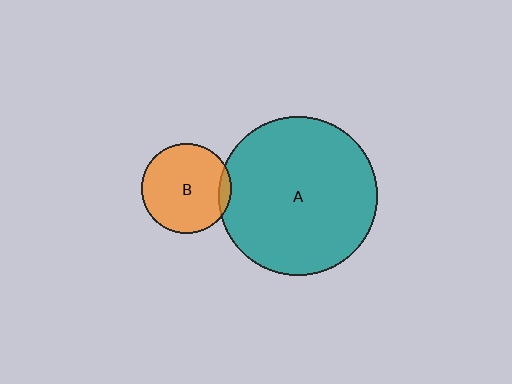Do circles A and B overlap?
Yes.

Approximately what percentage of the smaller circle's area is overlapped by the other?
Approximately 10%.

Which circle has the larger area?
Circle A (teal).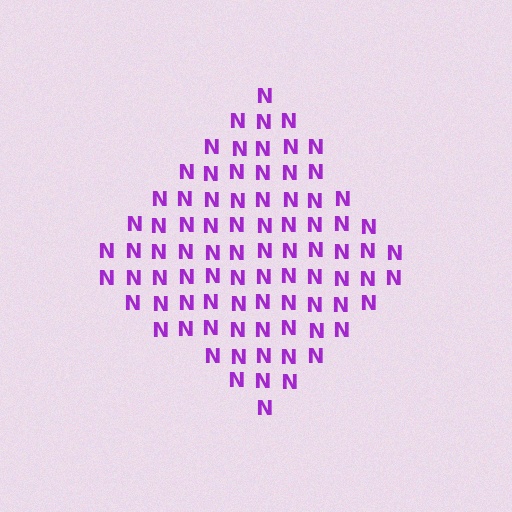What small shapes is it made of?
It is made of small letter N's.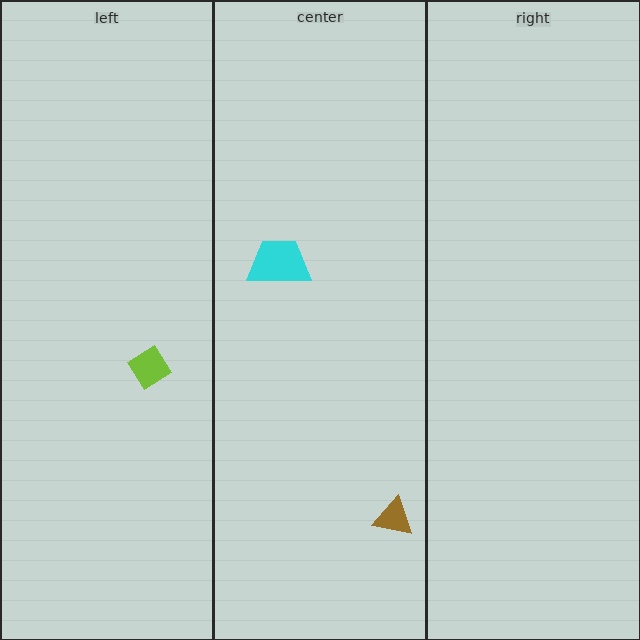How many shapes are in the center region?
2.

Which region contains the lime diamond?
The left region.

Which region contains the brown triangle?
The center region.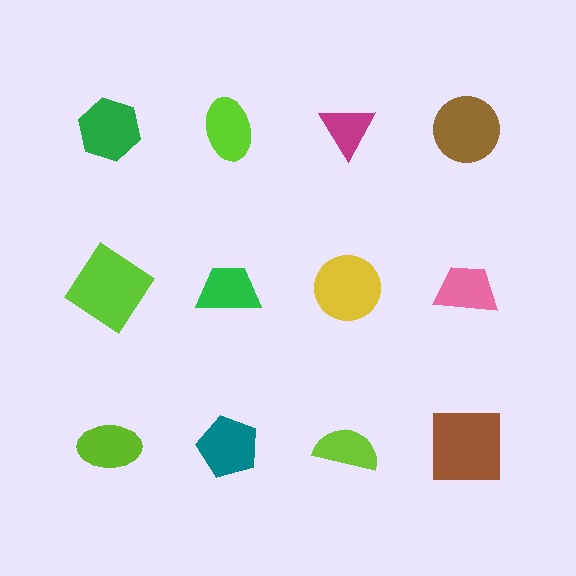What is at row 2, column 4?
A pink trapezoid.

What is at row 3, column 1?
A lime ellipse.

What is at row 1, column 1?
A green hexagon.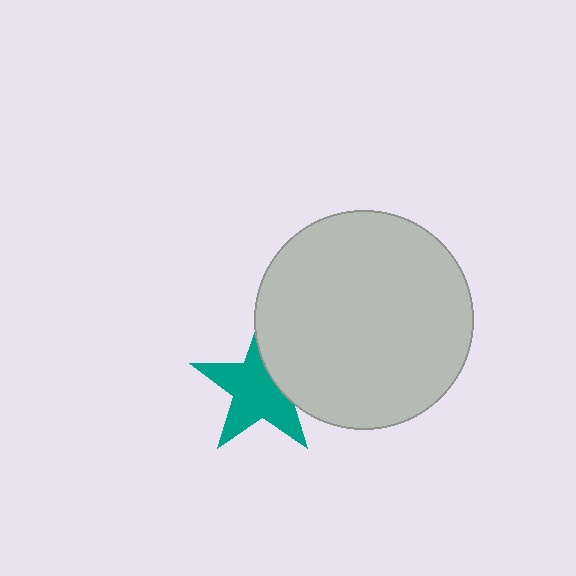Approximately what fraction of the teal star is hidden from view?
Roughly 31% of the teal star is hidden behind the light gray circle.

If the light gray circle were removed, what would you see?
You would see the complete teal star.